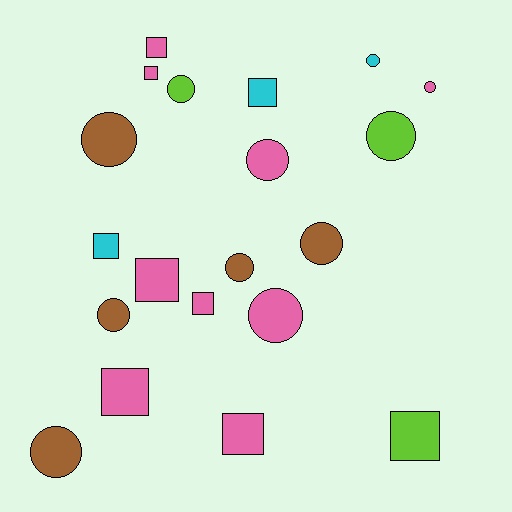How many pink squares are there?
There are 6 pink squares.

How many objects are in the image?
There are 20 objects.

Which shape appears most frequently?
Circle, with 11 objects.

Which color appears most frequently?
Pink, with 9 objects.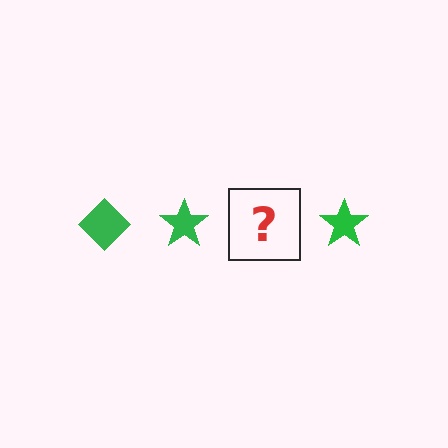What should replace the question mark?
The question mark should be replaced with a green diamond.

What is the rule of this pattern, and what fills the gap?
The rule is that the pattern cycles through diamond, star shapes in green. The gap should be filled with a green diamond.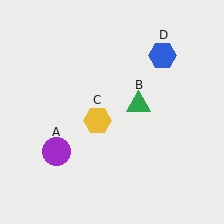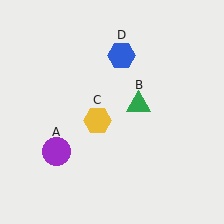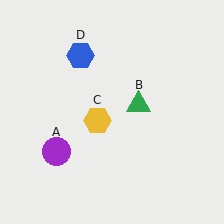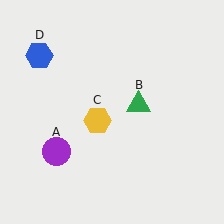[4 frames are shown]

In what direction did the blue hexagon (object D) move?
The blue hexagon (object D) moved left.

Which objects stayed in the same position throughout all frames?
Purple circle (object A) and green triangle (object B) and yellow hexagon (object C) remained stationary.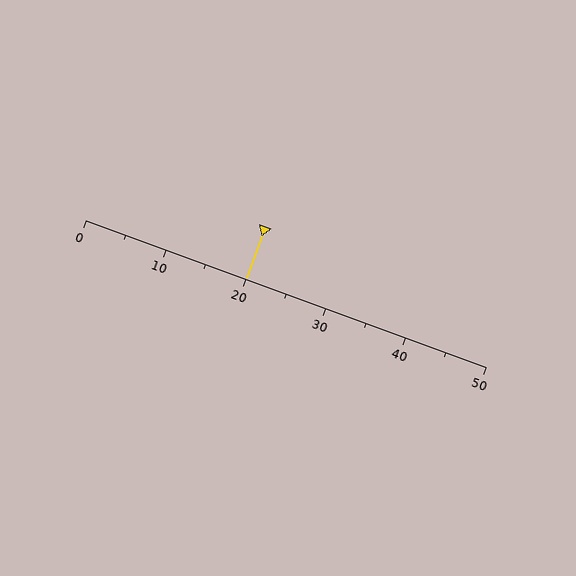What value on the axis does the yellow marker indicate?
The marker indicates approximately 20.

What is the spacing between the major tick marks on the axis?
The major ticks are spaced 10 apart.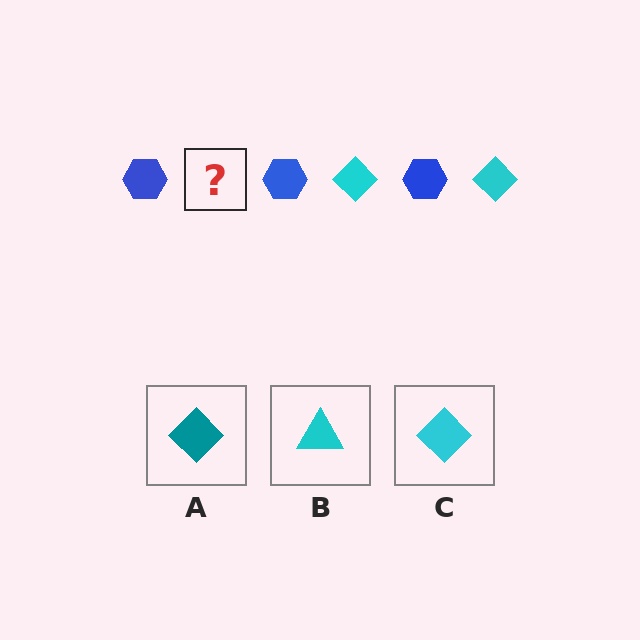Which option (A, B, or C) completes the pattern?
C.